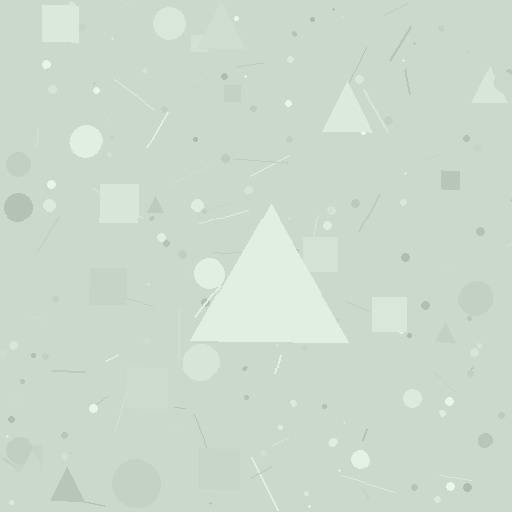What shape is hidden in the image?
A triangle is hidden in the image.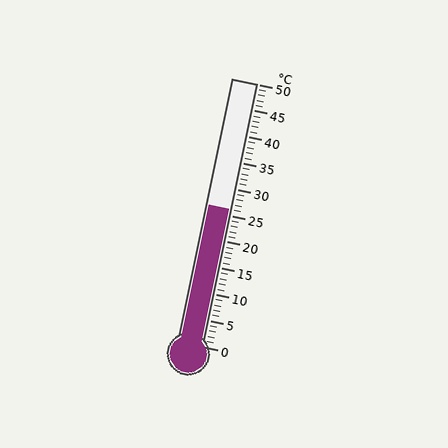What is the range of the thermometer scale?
The thermometer scale ranges from 0°C to 50°C.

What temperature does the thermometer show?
The thermometer shows approximately 26°C.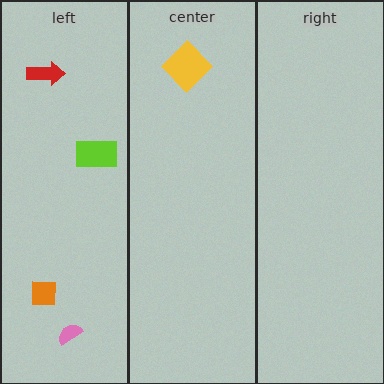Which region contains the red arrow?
The left region.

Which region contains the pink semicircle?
The left region.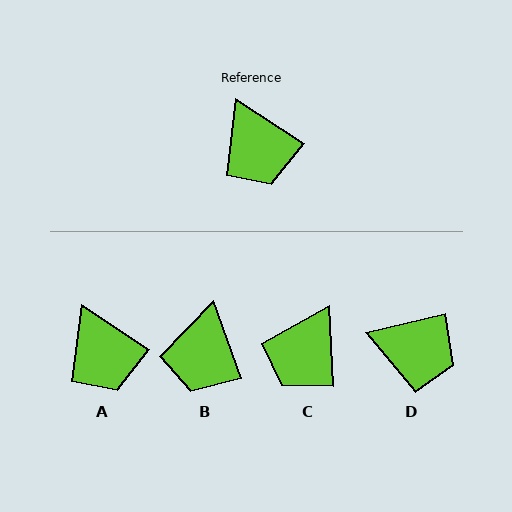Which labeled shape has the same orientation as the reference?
A.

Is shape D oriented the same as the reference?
No, it is off by about 46 degrees.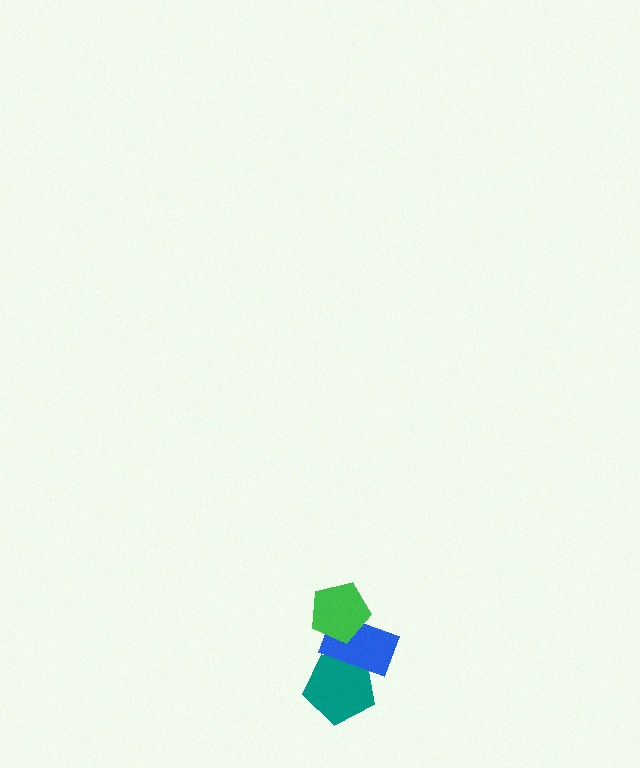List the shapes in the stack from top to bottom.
From top to bottom: the green pentagon, the blue rectangle, the teal pentagon.